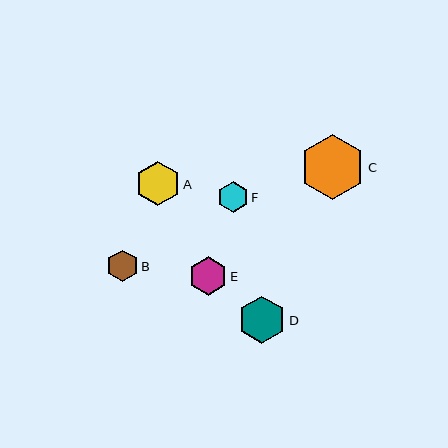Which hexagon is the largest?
Hexagon C is the largest with a size of approximately 65 pixels.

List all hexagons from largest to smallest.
From largest to smallest: C, D, A, E, B, F.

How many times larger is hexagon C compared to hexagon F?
Hexagon C is approximately 2.1 times the size of hexagon F.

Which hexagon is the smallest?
Hexagon F is the smallest with a size of approximately 31 pixels.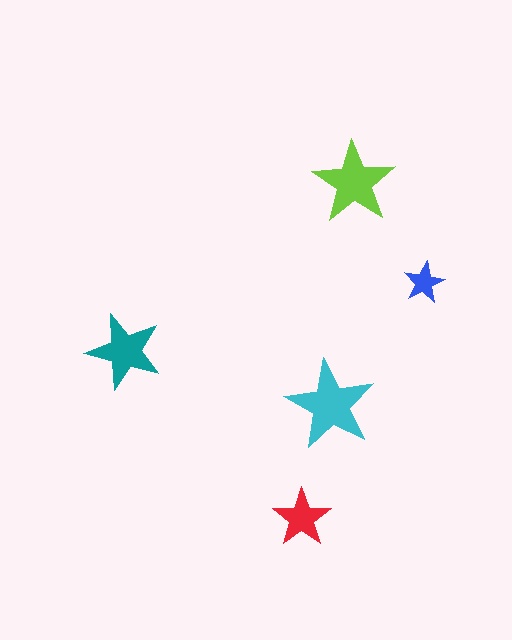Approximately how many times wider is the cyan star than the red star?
About 1.5 times wider.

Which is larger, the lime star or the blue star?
The lime one.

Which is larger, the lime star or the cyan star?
The cyan one.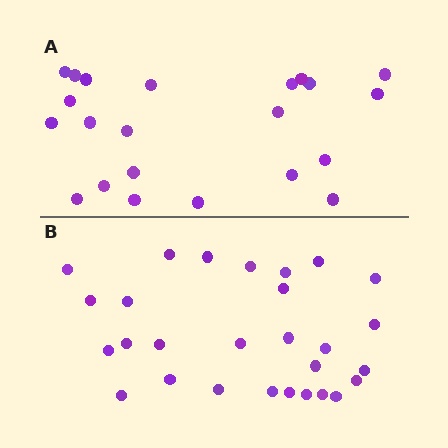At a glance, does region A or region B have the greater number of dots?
Region B (the bottom region) has more dots.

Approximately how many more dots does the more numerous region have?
Region B has about 6 more dots than region A.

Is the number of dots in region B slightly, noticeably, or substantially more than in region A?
Region B has noticeably more, but not dramatically so. The ratio is roughly 1.3 to 1.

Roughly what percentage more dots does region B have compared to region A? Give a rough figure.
About 25% more.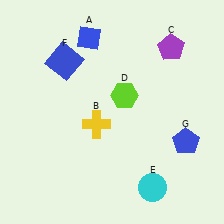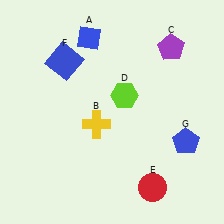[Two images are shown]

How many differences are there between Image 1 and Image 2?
There is 1 difference between the two images.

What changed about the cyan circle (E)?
In Image 1, E is cyan. In Image 2, it changed to red.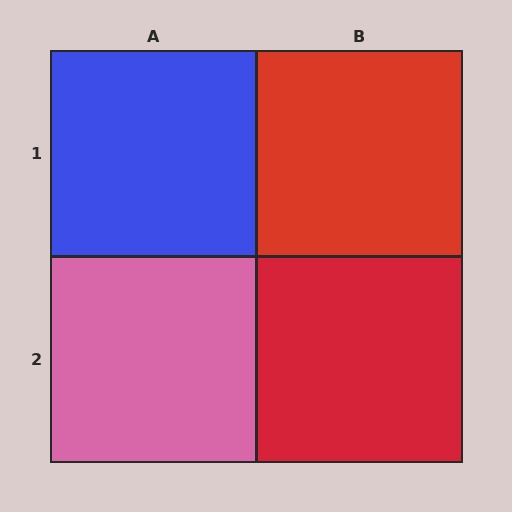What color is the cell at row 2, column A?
Pink.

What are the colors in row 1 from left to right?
Blue, red.